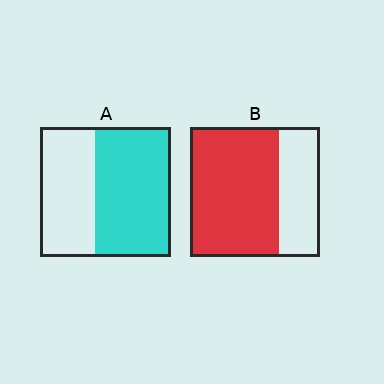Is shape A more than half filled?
Yes.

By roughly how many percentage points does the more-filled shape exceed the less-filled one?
By roughly 10 percentage points (B over A).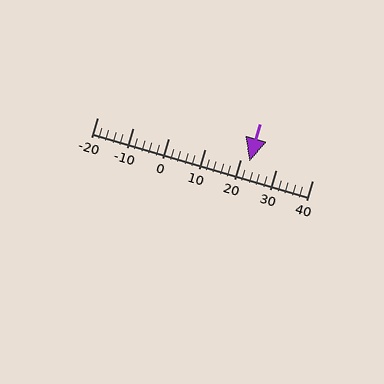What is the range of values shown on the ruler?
The ruler shows values from -20 to 40.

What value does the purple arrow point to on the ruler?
The purple arrow points to approximately 22.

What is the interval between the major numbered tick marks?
The major tick marks are spaced 10 units apart.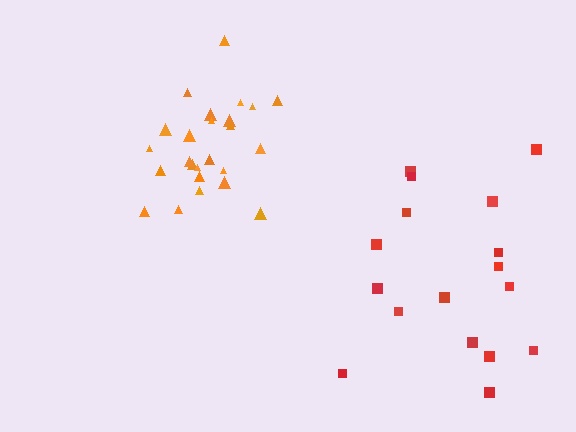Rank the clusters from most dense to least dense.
orange, red.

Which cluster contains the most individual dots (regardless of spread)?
Orange (25).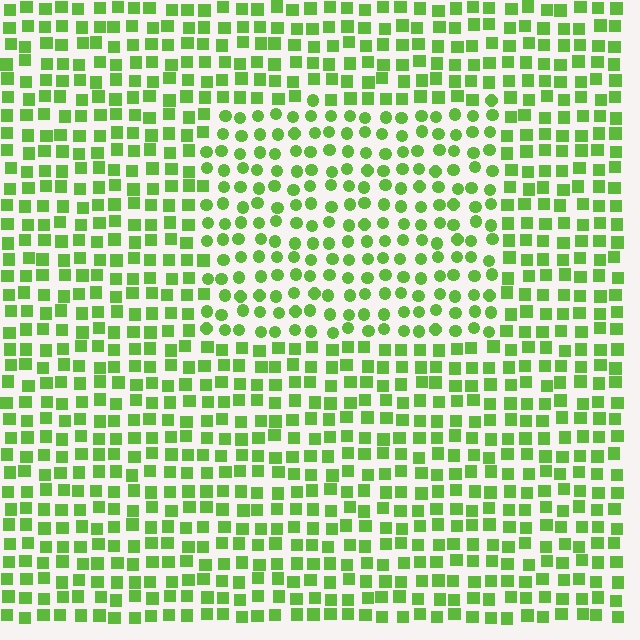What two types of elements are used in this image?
The image uses circles inside the rectangle region and squares outside it.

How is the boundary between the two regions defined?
The boundary is defined by a change in element shape: circles inside vs. squares outside. All elements share the same color and spacing.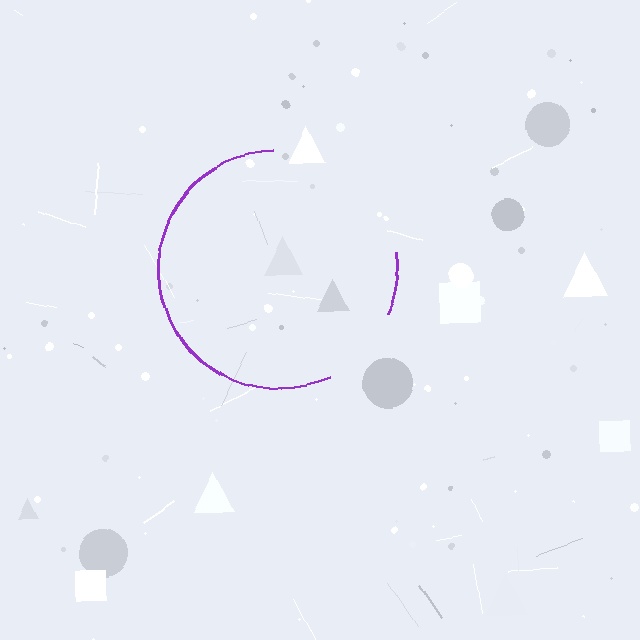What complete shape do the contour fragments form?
The contour fragments form a circle.